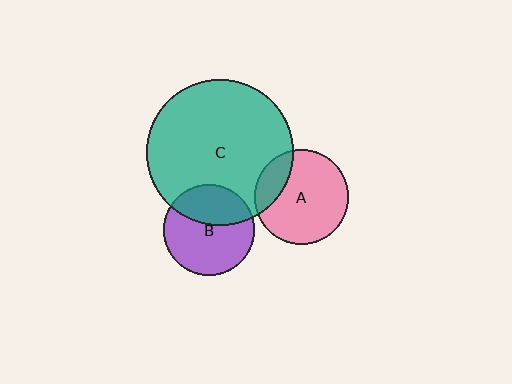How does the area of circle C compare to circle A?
Approximately 2.4 times.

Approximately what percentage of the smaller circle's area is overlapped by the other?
Approximately 20%.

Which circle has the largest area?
Circle C (teal).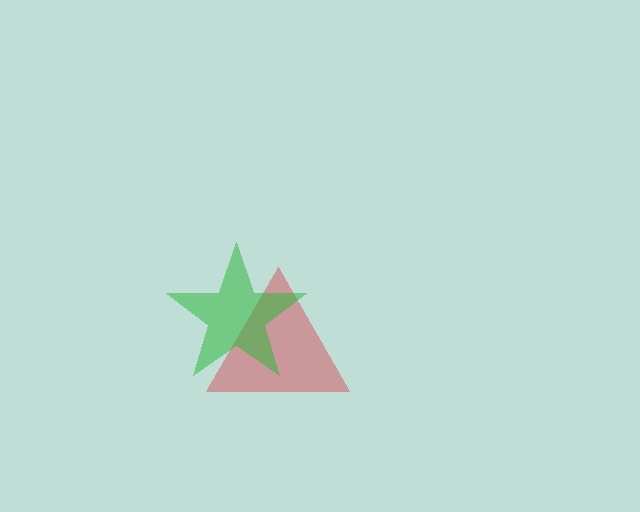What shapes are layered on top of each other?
The layered shapes are: a red triangle, a green star.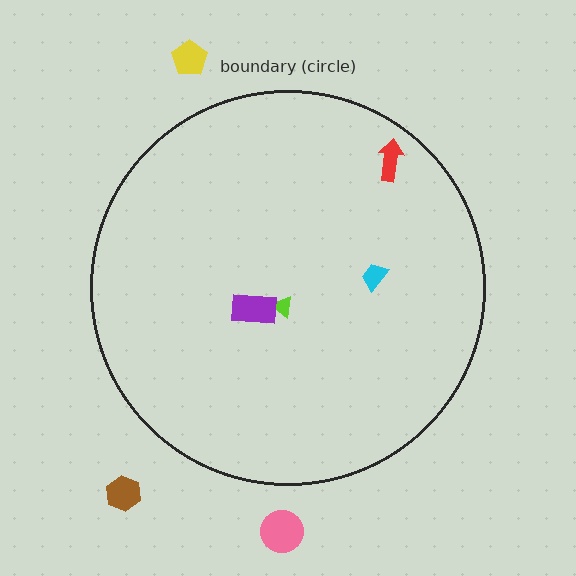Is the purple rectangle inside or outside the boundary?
Inside.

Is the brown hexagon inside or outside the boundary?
Outside.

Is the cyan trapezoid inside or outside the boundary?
Inside.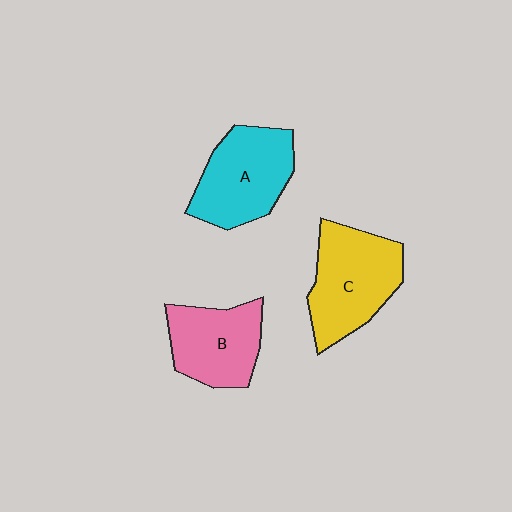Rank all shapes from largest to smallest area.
From largest to smallest: C (yellow), A (cyan), B (pink).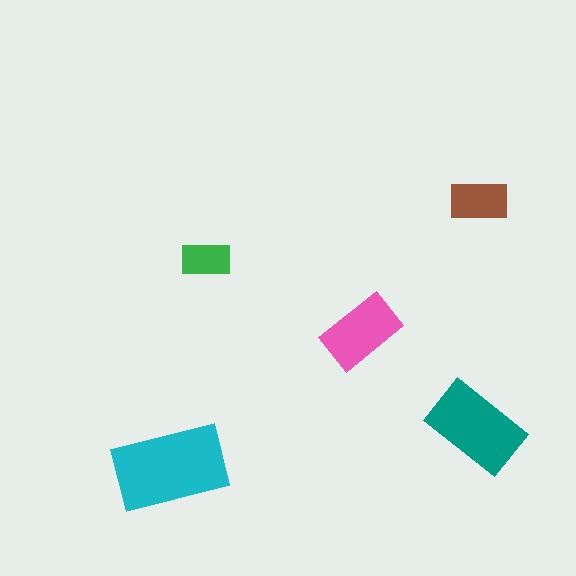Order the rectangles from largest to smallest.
the cyan one, the teal one, the pink one, the brown one, the green one.